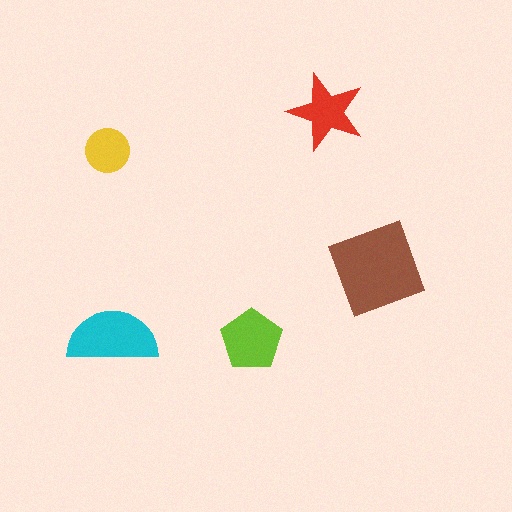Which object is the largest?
The brown diamond.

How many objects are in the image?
There are 5 objects in the image.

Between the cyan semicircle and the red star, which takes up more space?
The cyan semicircle.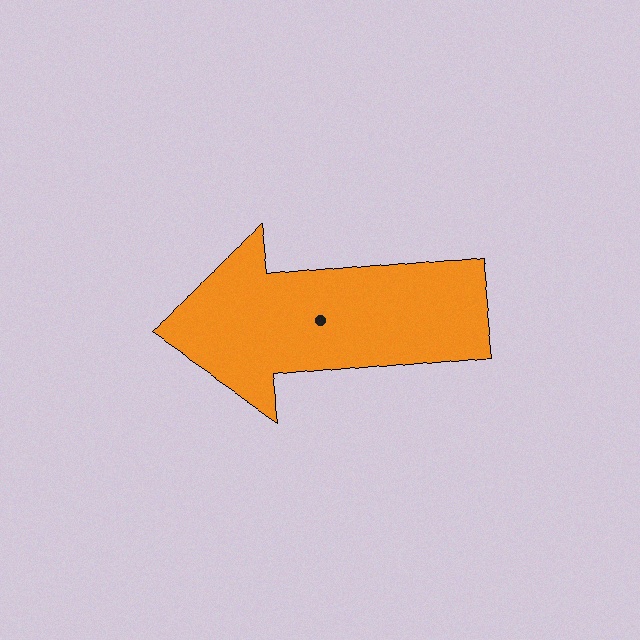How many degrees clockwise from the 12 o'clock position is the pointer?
Approximately 264 degrees.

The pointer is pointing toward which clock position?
Roughly 9 o'clock.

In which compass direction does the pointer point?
West.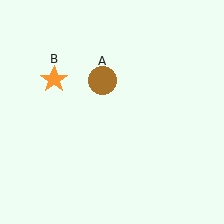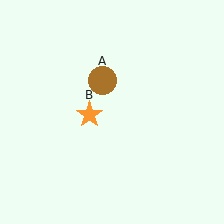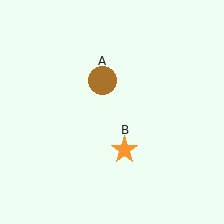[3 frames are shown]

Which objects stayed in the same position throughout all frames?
Brown circle (object A) remained stationary.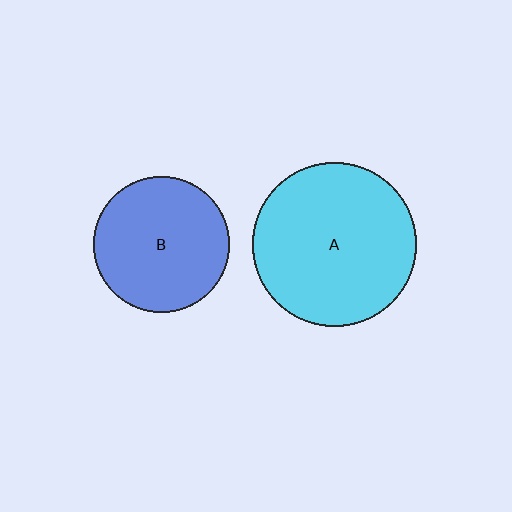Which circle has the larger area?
Circle A (cyan).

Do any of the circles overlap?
No, none of the circles overlap.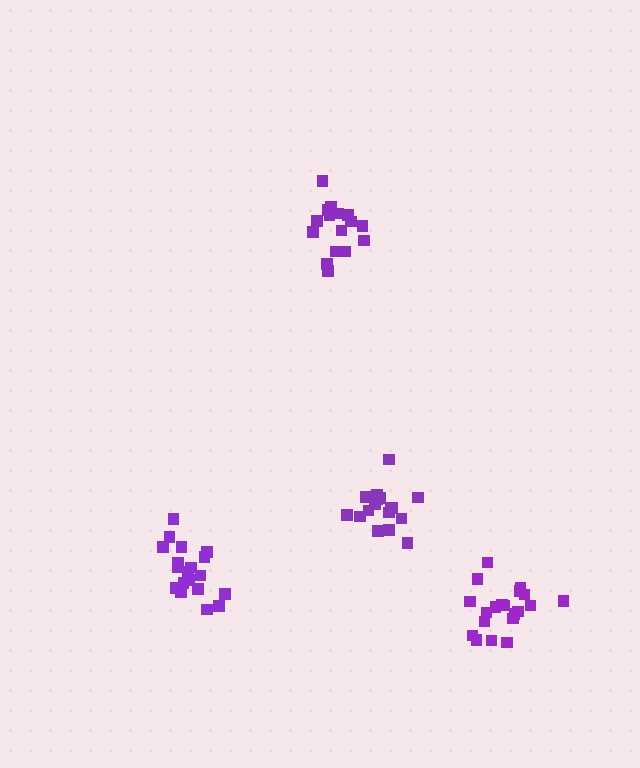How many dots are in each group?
Group 1: 16 dots, Group 2: 17 dots, Group 3: 20 dots, Group 4: 20 dots (73 total).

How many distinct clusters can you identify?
There are 4 distinct clusters.